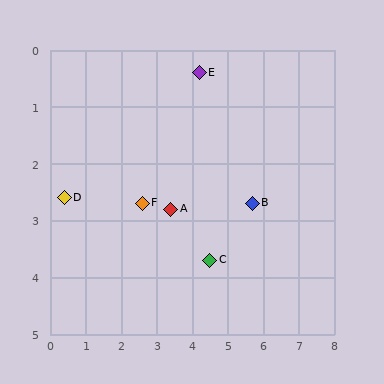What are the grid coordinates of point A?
Point A is at approximately (3.4, 2.8).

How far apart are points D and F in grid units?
Points D and F are about 2.2 grid units apart.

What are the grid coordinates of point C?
Point C is at approximately (4.5, 3.7).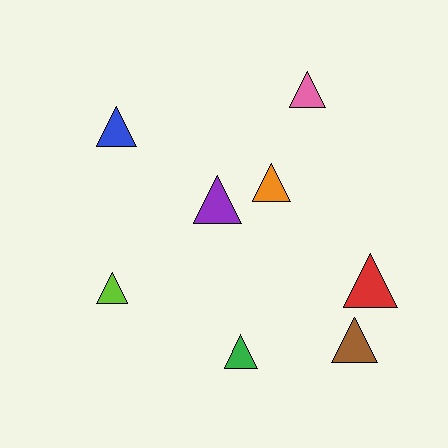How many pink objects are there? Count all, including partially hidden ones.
There is 1 pink object.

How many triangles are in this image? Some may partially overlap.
There are 8 triangles.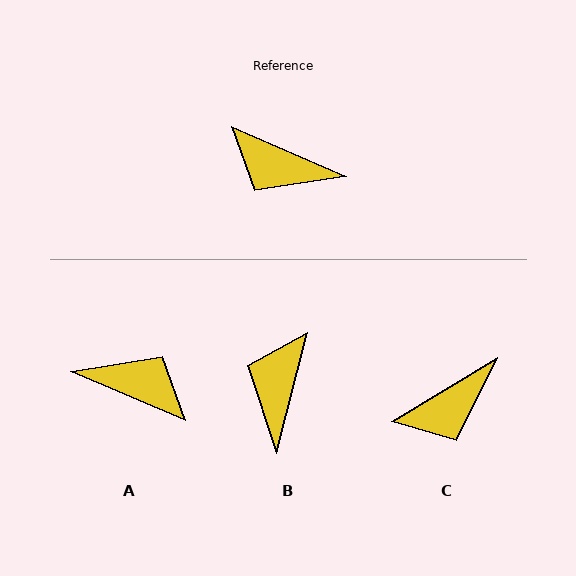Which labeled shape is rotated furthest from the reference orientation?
A, about 179 degrees away.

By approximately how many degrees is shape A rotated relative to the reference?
Approximately 179 degrees clockwise.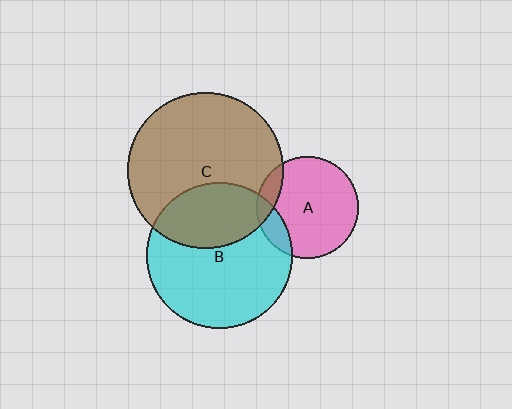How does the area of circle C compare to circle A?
Approximately 2.3 times.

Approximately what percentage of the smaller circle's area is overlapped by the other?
Approximately 15%.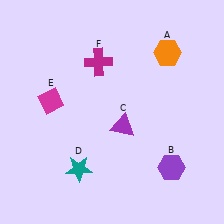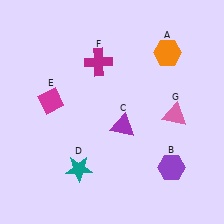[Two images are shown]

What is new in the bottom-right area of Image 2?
A pink triangle (G) was added in the bottom-right area of Image 2.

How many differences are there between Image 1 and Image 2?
There is 1 difference between the two images.